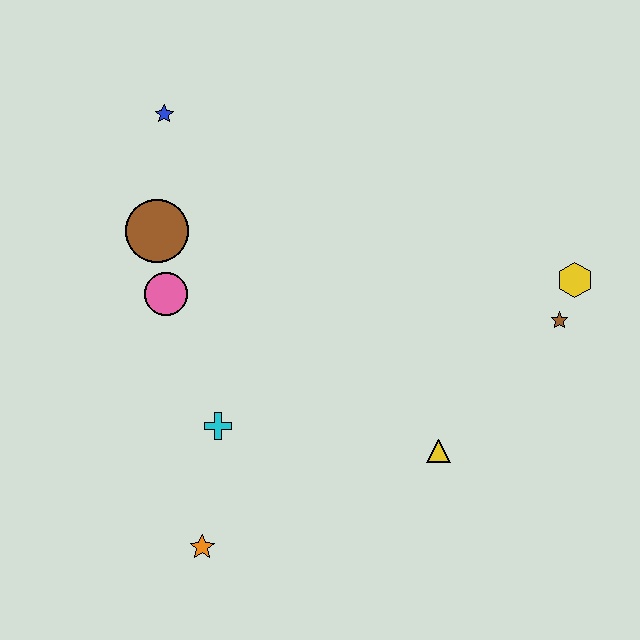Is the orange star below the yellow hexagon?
Yes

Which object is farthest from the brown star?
The blue star is farthest from the brown star.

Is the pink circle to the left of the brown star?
Yes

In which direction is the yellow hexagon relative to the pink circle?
The yellow hexagon is to the right of the pink circle.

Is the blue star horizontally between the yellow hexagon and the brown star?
No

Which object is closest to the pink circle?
The brown circle is closest to the pink circle.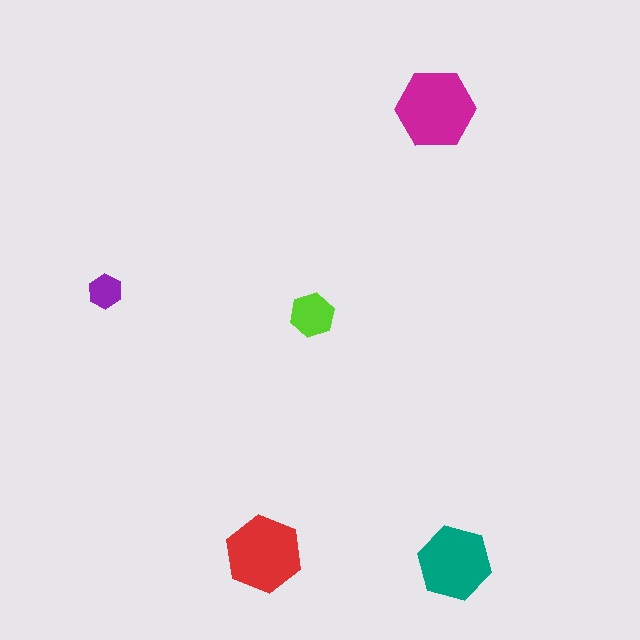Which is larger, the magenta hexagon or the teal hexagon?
The magenta one.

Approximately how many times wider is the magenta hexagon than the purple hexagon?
About 2.5 times wider.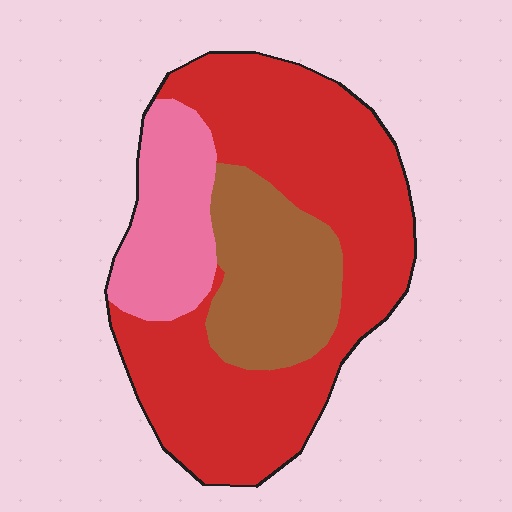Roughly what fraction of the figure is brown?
Brown takes up about one fifth (1/5) of the figure.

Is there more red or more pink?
Red.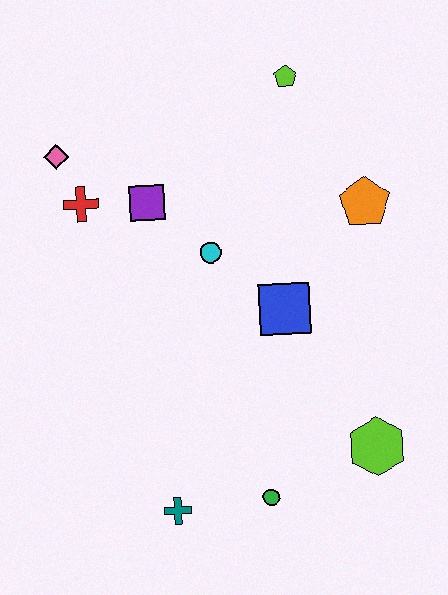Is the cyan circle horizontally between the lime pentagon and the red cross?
Yes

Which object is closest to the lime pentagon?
The orange pentagon is closest to the lime pentagon.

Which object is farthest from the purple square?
The lime hexagon is farthest from the purple square.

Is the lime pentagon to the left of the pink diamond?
No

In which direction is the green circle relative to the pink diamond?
The green circle is below the pink diamond.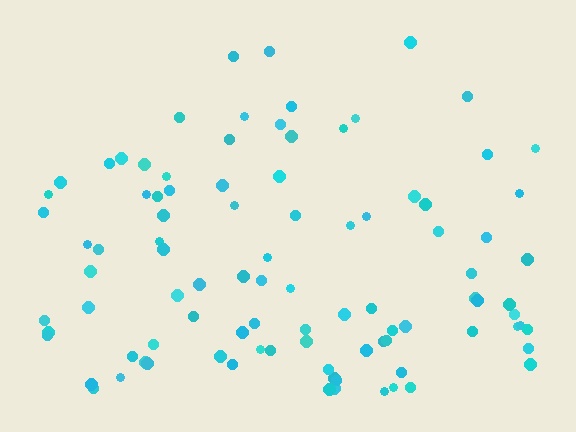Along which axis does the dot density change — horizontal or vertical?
Vertical.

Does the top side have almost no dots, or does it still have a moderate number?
Still a moderate number, just noticeably fewer than the bottom.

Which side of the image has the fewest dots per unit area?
The top.